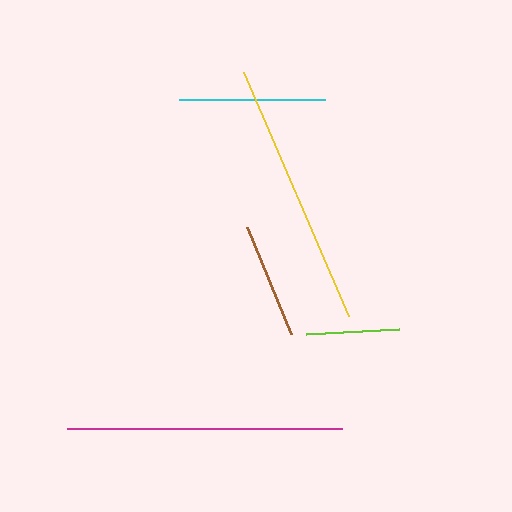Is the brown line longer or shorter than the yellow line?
The yellow line is longer than the brown line.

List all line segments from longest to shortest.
From longest to shortest: magenta, yellow, cyan, brown, lime.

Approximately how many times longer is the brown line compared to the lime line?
The brown line is approximately 1.2 times the length of the lime line.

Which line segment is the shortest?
The lime line is the shortest at approximately 94 pixels.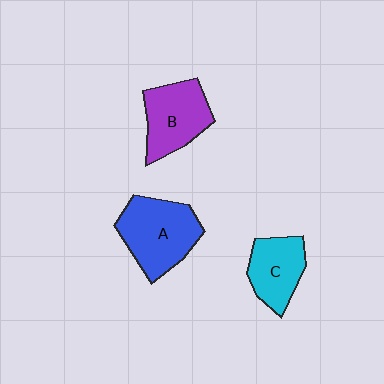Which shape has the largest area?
Shape A (blue).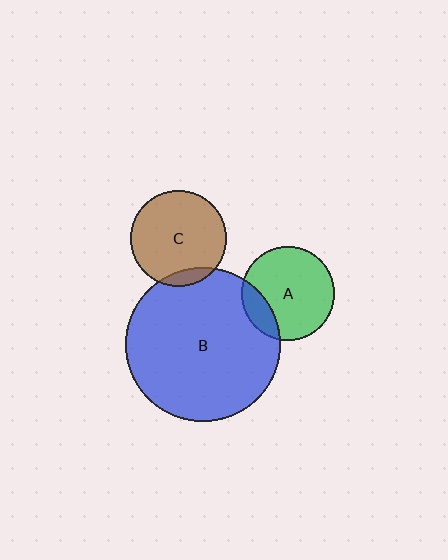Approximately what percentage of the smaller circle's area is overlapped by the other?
Approximately 15%.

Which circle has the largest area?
Circle B (blue).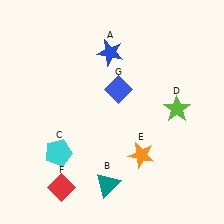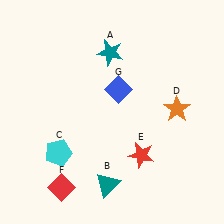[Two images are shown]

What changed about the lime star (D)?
In Image 1, D is lime. In Image 2, it changed to orange.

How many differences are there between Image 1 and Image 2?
There are 3 differences between the two images.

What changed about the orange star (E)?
In Image 1, E is orange. In Image 2, it changed to red.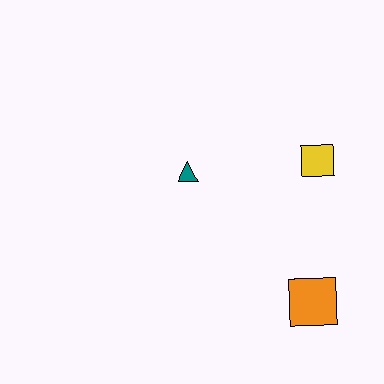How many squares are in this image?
There are 2 squares.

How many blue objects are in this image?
There are no blue objects.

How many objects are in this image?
There are 3 objects.